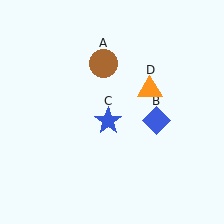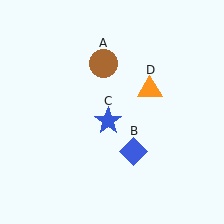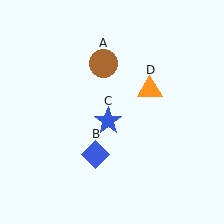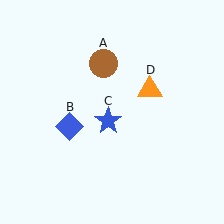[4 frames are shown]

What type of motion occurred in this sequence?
The blue diamond (object B) rotated clockwise around the center of the scene.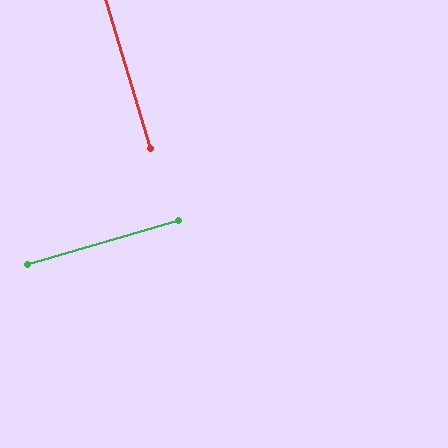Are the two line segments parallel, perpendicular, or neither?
Perpendicular — they meet at approximately 90°.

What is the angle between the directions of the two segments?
Approximately 90 degrees.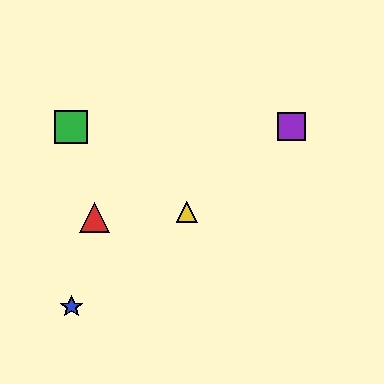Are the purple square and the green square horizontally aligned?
Yes, both are at y≈127.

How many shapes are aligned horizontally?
2 shapes (the green square, the purple square) are aligned horizontally.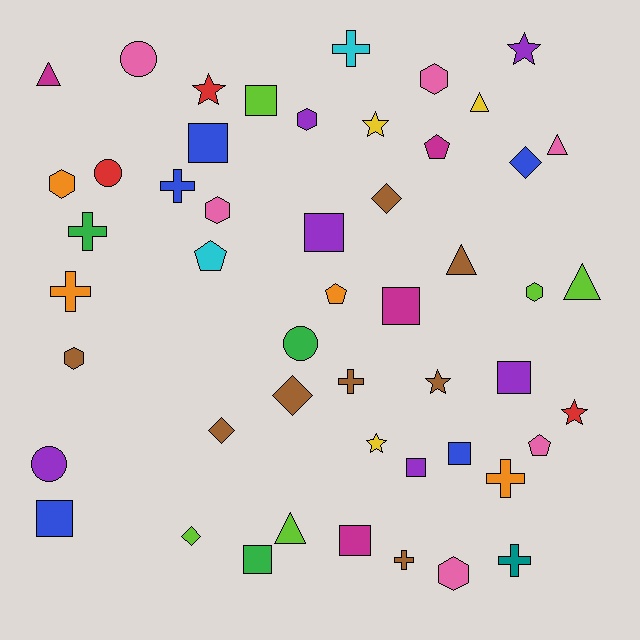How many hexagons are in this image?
There are 7 hexagons.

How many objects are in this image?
There are 50 objects.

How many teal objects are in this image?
There is 1 teal object.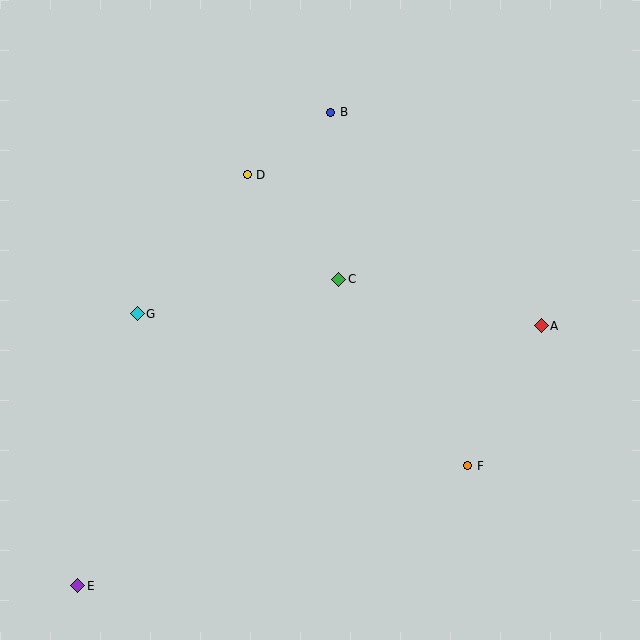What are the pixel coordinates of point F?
Point F is at (468, 466).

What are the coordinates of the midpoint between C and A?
The midpoint between C and A is at (440, 302).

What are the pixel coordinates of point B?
Point B is at (331, 112).